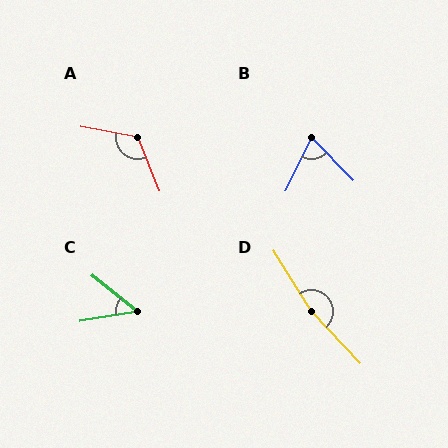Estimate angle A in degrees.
Approximately 123 degrees.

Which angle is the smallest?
C, at approximately 48 degrees.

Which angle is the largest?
D, at approximately 169 degrees.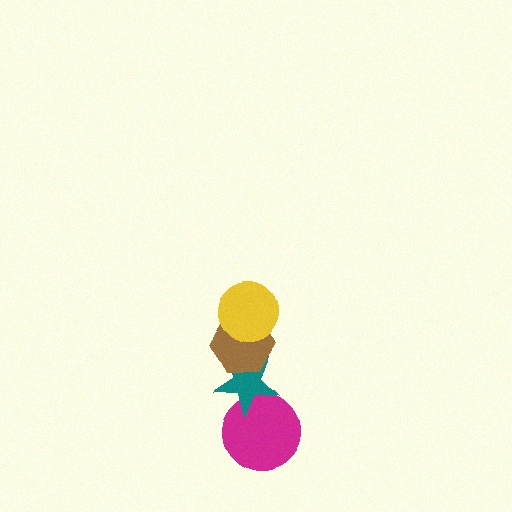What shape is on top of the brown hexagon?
The yellow circle is on top of the brown hexagon.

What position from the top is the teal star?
The teal star is 3rd from the top.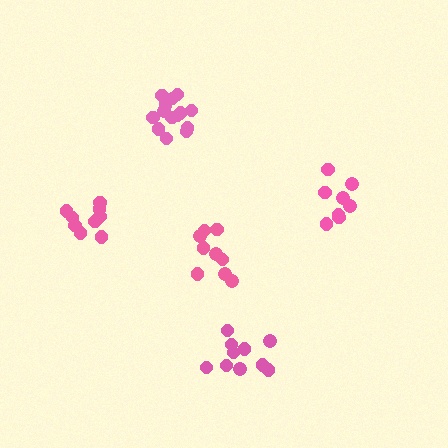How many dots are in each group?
Group 1: 10 dots, Group 2: 9 dots, Group 3: 9 dots, Group 4: 9 dots, Group 5: 14 dots (51 total).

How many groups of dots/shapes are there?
There are 5 groups.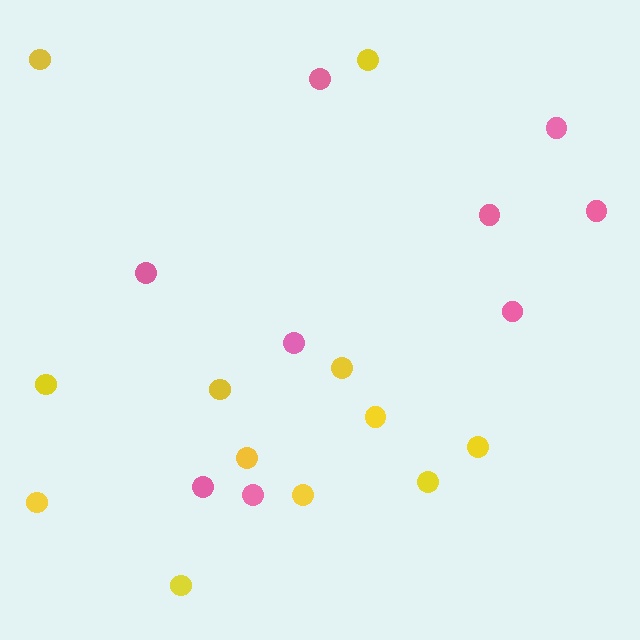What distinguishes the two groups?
There are 2 groups: one group of yellow circles (12) and one group of pink circles (9).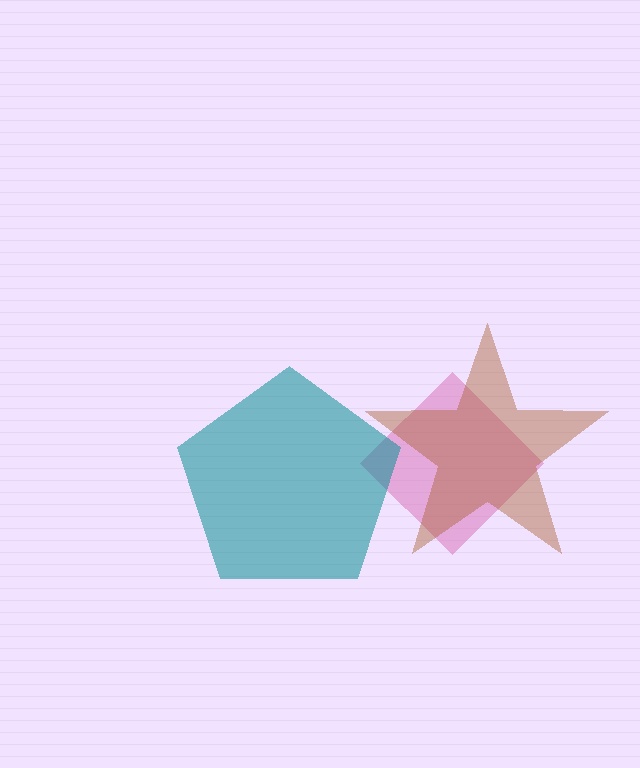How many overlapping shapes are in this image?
There are 3 overlapping shapes in the image.